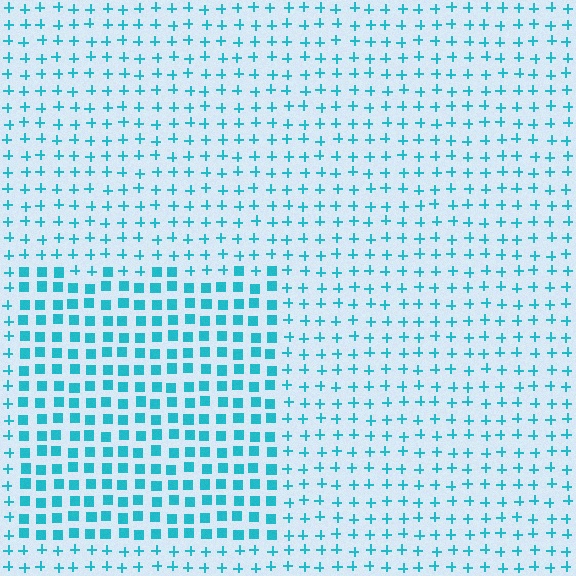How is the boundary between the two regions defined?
The boundary is defined by a change in element shape: squares inside vs. plus signs outside. All elements share the same color and spacing.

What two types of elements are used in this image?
The image uses squares inside the rectangle region and plus signs outside it.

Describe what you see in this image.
The image is filled with small cyan elements arranged in a uniform grid. A rectangle-shaped region contains squares, while the surrounding area contains plus signs. The boundary is defined purely by the change in element shape.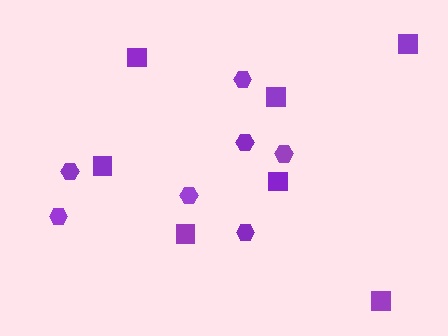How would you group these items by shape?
There are 2 groups: one group of hexagons (7) and one group of squares (7).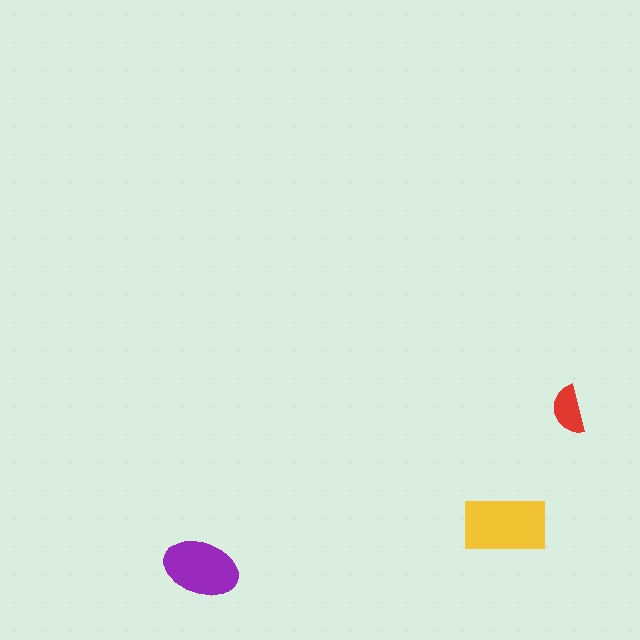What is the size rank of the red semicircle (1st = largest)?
3rd.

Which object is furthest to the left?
The purple ellipse is leftmost.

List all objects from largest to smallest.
The yellow rectangle, the purple ellipse, the red semicircle.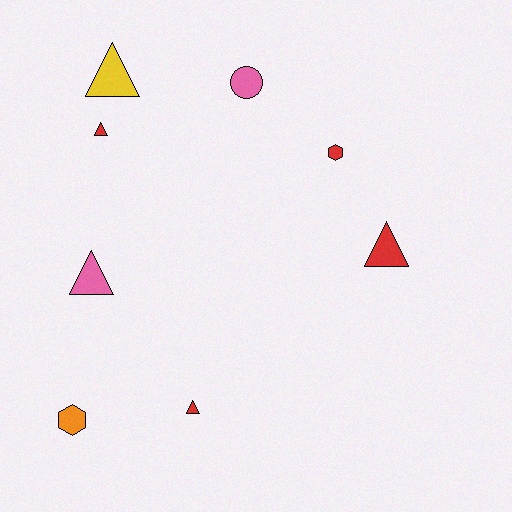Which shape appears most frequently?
Triangle, with 5 objects.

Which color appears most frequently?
Red, with 4 objects.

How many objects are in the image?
There are 8 objects.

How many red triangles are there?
There are 3 red triangles.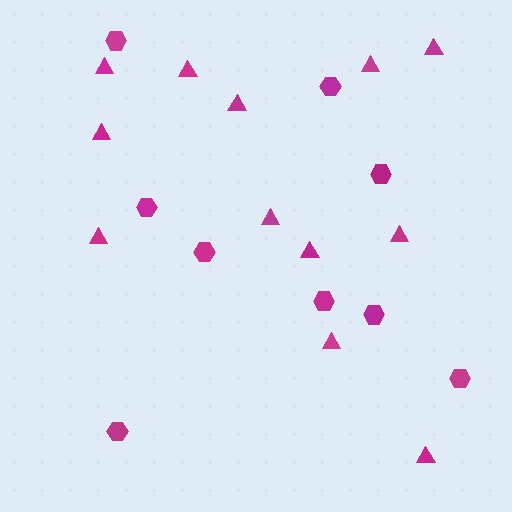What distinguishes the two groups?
There are 2 groups: one group of hexagons (9) and one group of triangles (12).